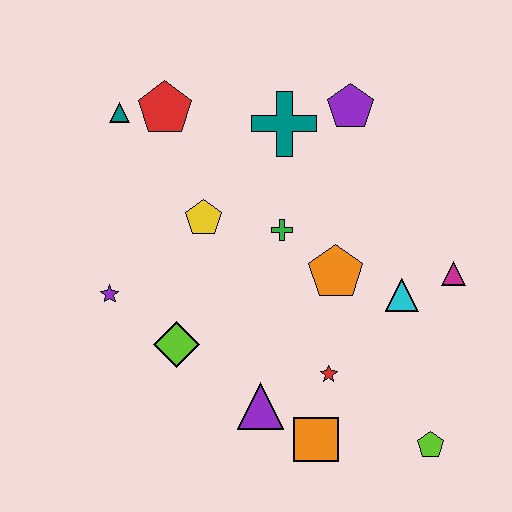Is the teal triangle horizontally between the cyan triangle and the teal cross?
No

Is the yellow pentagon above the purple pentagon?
No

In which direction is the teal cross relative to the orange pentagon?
The teal cross is above the orange pentagon.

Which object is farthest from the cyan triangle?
The teal triangle is farthest from the cyan triangle.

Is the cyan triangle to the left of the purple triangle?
No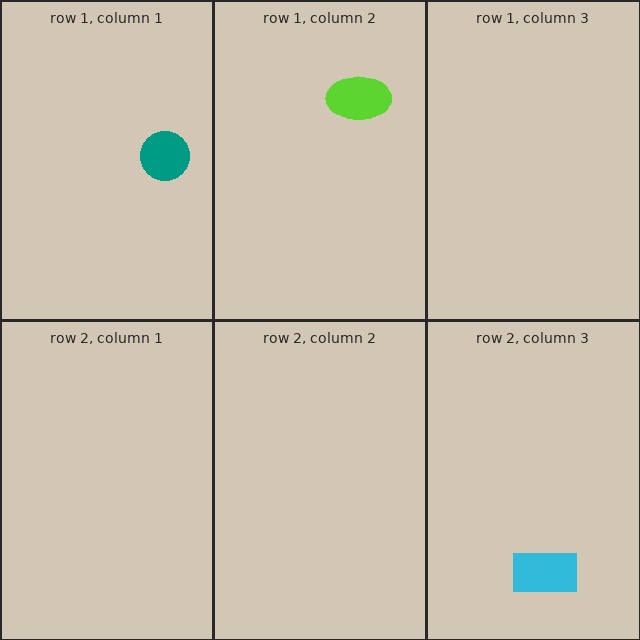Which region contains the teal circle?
The row 1, column 1 region.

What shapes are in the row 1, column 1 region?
The teal circle.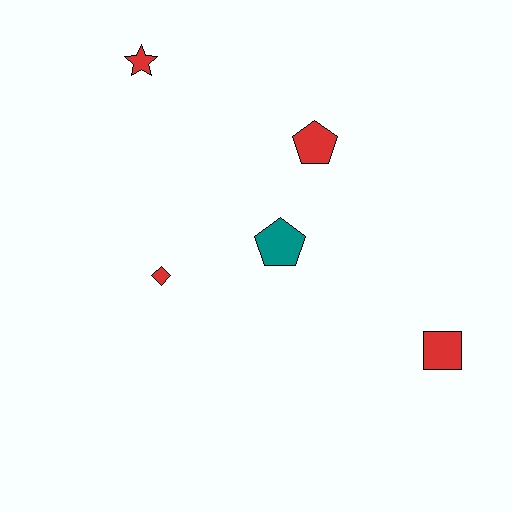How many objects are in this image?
There are 5 objects.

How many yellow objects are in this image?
There are no yellow objects.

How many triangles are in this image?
There are no triangles.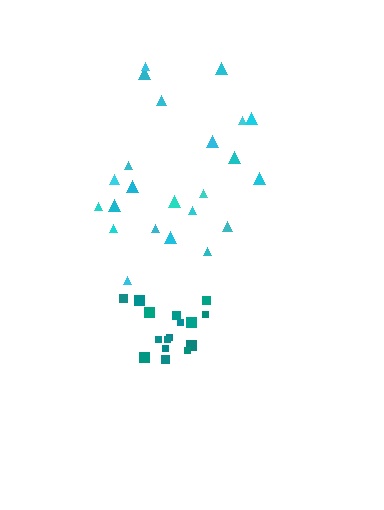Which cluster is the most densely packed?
Teal.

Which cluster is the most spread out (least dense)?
Cyan.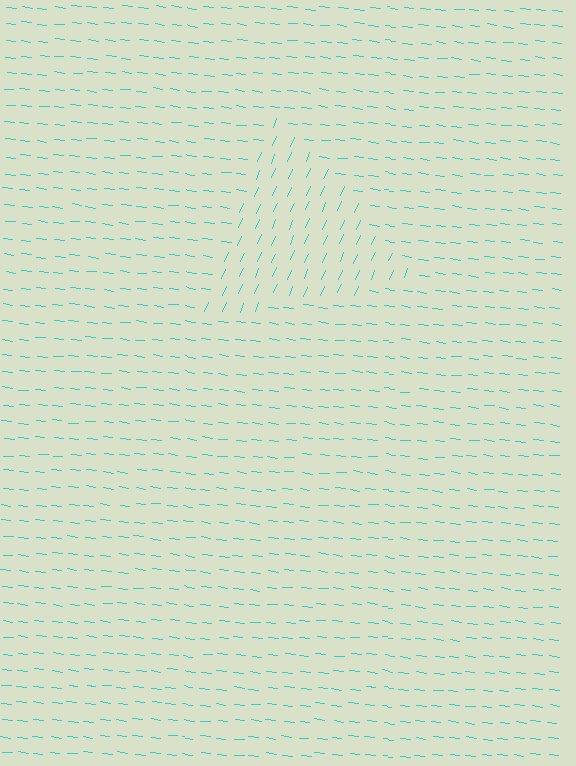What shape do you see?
I see a triangle.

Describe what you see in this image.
The image is filled with small cyan line segments. A triangle region in the image has lines oriented differently from the surrounding lines, creating a visible texture boundary.